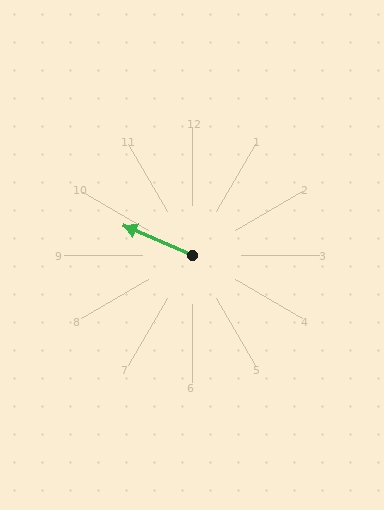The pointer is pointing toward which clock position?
Roughly 10 o'clock.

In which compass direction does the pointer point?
Northwest.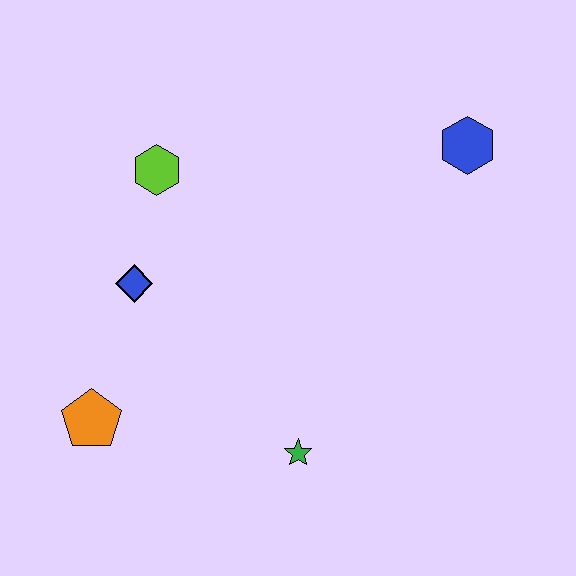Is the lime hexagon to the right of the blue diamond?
Yes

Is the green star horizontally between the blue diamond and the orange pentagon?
No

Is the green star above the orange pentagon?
No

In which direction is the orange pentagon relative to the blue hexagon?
The orange pentagon is to the left of the blue hexagon.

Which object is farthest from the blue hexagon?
The orange pentagon is farthest from the blue hexagon.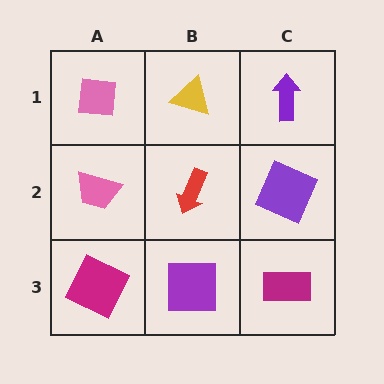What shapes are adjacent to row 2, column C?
A purple arrow (row 1, column C), a magenta rectangle (row 3, column C), a red arrow (row 2, column B).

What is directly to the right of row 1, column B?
A purple arrow.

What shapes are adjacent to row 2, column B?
A yellow triangle (row 1, column B), a purple square (row 3, column B), a pink trapezoid (row 2, column A), a purple square (row 2, column C).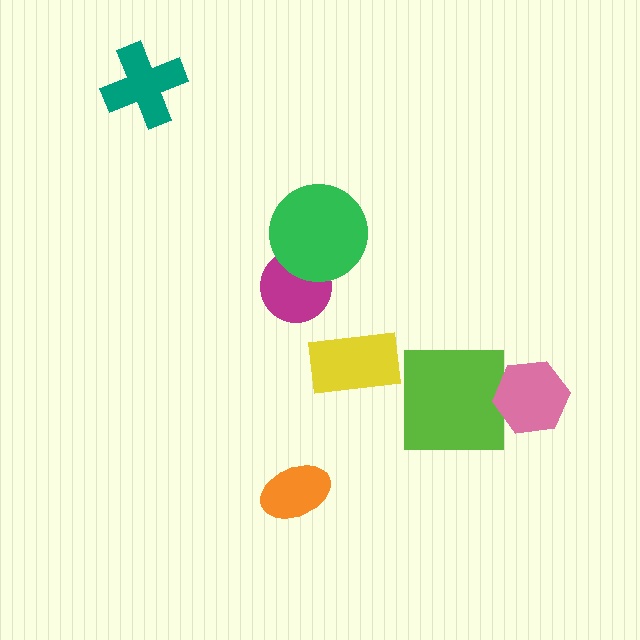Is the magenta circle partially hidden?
Yes, it is partially covered by another shape.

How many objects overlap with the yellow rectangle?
0 objects overlap with the yellow rectangle.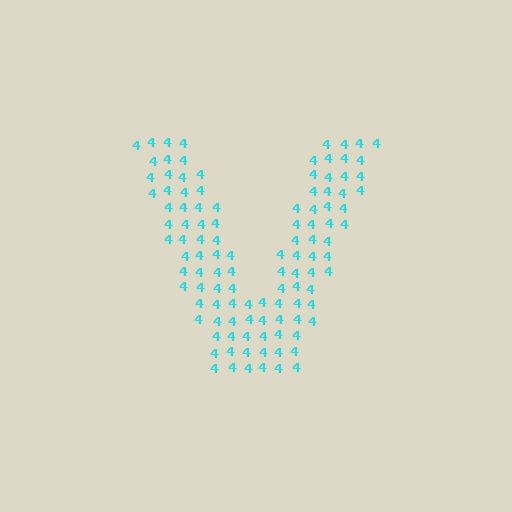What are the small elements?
The small elements are digit 4's.